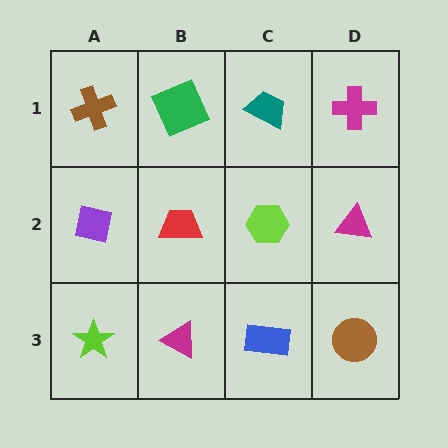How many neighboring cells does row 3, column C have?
3.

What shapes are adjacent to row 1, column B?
A red trapezoid (row 2, column B), a brown cross (row 1, column A), a teal trapezoid (row 1, column C).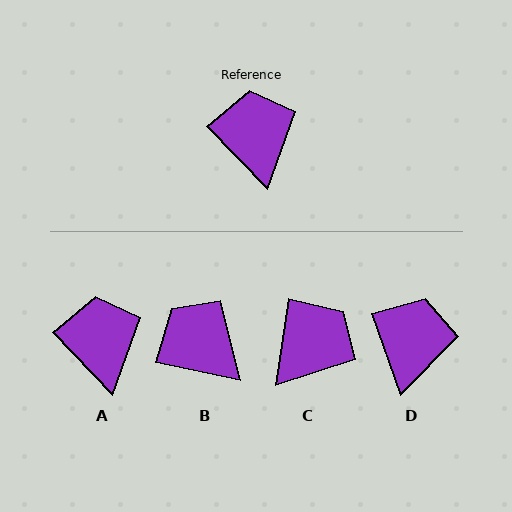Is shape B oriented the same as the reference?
No, it is off by about 34 degrees.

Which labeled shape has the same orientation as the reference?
A.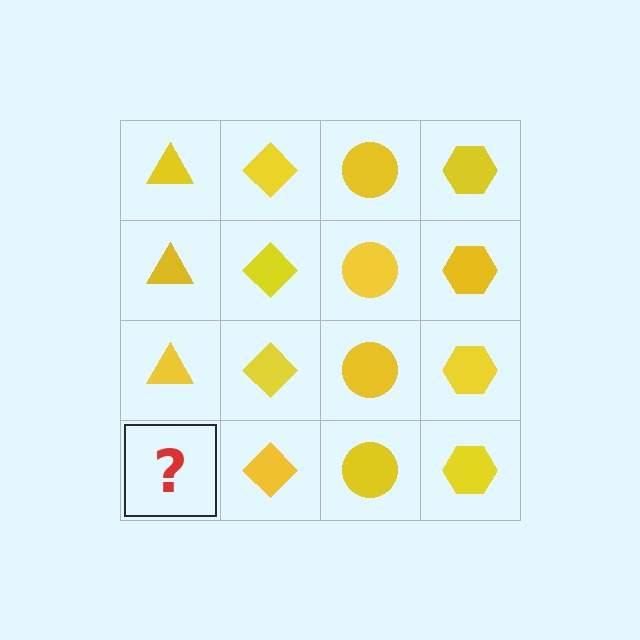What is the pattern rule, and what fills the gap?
The rule is that each column has a consistent shape. The gap should be filled with a yellow triangle.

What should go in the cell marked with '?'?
The missing cell should contain a yellow triangle.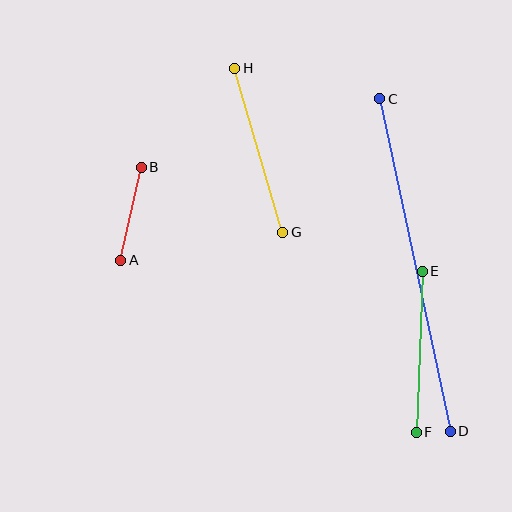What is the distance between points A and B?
The distance is approximately 95 pixels.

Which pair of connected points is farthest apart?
Points C and D are farthest apart.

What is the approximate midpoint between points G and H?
The midpoint is at approximately (259, 150) pixels.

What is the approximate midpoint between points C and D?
The midpoint is at approximately (415, 265) pixels.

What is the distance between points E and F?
The distance is approximately 161 pixels.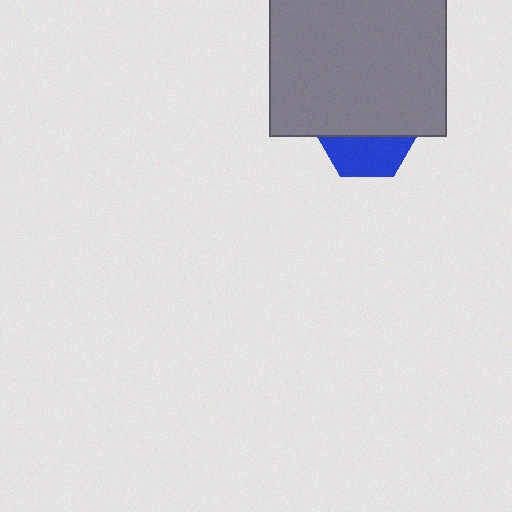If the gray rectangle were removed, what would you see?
You would see the complete blue hexagon.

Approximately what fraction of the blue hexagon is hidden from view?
Roughly 59% of the blue hexagon is hidden behind the gray rectangle.